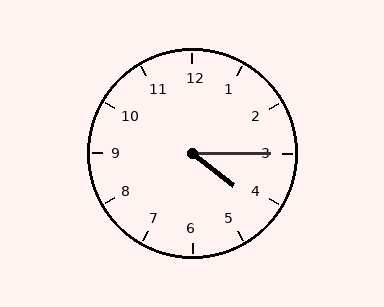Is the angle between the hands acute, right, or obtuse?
It is acute.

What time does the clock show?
4:15.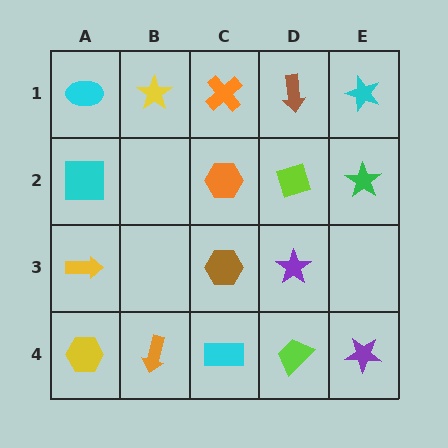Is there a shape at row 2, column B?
No, that cell is empty.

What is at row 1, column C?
An orange cross.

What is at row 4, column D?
A lime trapezoid.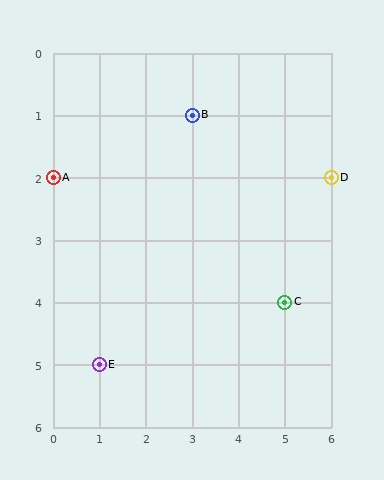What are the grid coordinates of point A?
Point A is at grid coordinates (0, 2).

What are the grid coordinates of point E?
Point E is at grid coordinates (1, 5).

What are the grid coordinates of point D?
Point D is at grid coordinates (6, 2).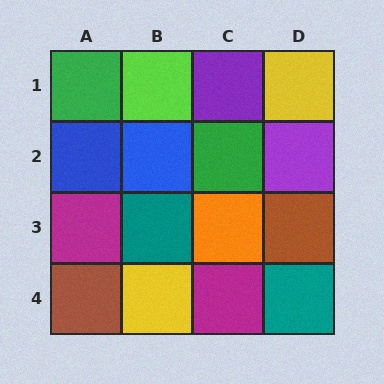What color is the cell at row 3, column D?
Brown.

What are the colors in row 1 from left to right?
Green, lime, purple, yellow.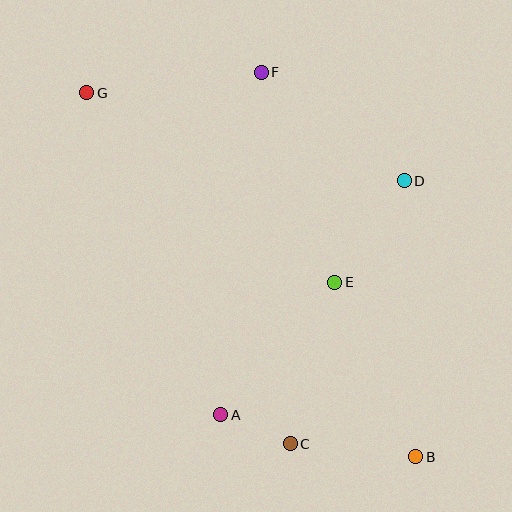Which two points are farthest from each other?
Points B and G are farthest from each other.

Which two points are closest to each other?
Points A and C are closest to each other.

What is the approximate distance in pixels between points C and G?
The distance between C and G is approximately 406 pixels.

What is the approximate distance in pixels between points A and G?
The distance between A and G is approximately 349 pixels.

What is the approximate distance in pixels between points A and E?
The distance between A and E is approximately 175 pixels.